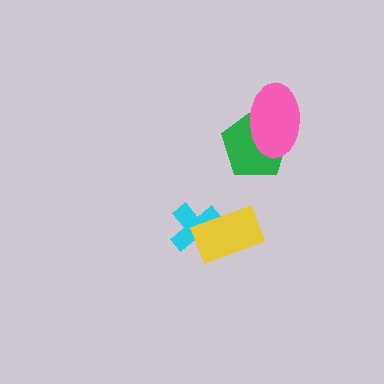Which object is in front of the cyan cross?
The yellow rectangle is in front of the cyan cross.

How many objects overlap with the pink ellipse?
1 object overlaps with the pink ellipse.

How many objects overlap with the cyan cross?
1 object overlaps with the cyan cross.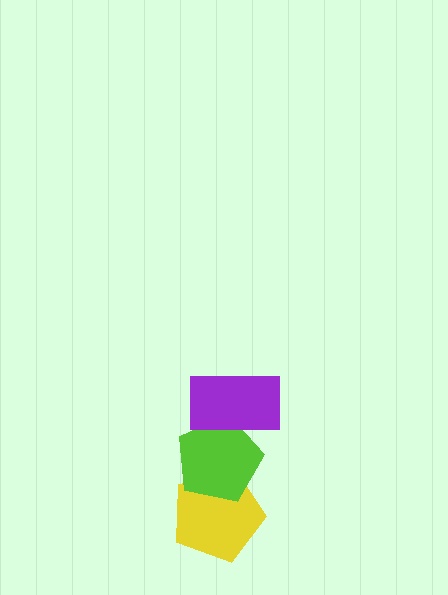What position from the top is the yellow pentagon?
The yellow pentagon is 3rd from the top.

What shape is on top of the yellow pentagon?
The lime pentagon is on top of the yellow pentagon.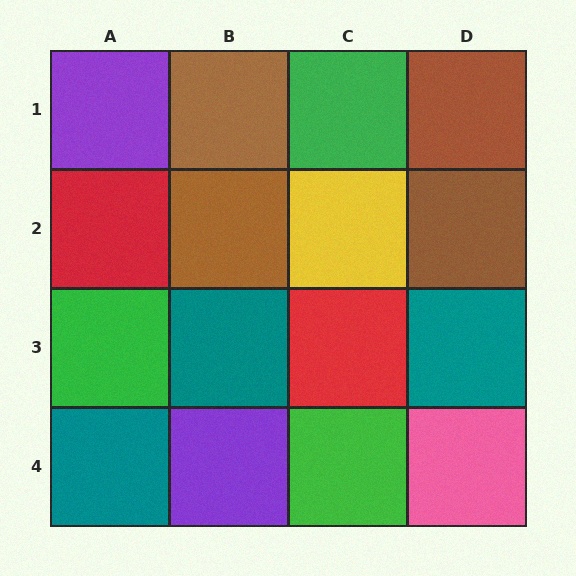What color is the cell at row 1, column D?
Brown.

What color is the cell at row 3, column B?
Teal.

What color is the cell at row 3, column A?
Green.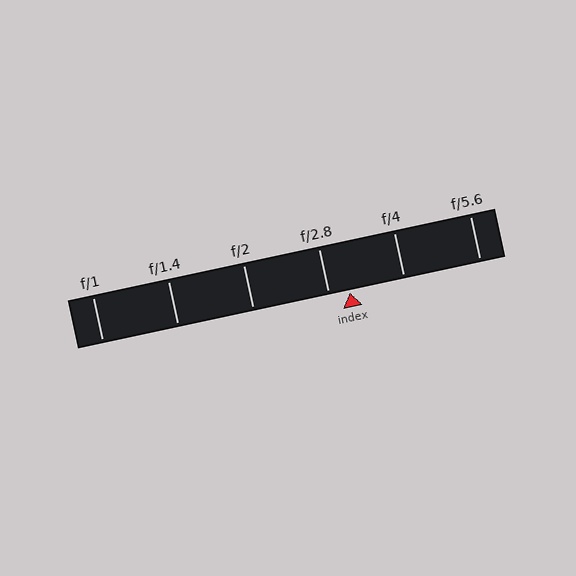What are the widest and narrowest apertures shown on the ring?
The widest aperture shown is f/1 and the narrowest is f/5.6.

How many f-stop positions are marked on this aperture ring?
There are 6 f-stop positions marked.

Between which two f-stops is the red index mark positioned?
The index mark is between f/2.8 and f/4.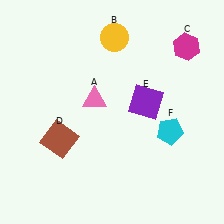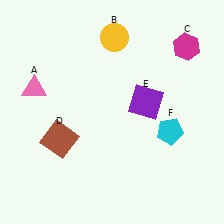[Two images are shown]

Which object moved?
The pink triangle (A) moved left.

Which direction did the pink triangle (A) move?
The pink triangle (A) moved left.